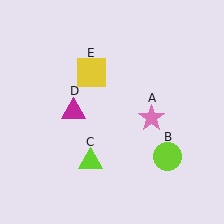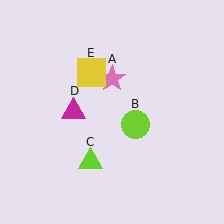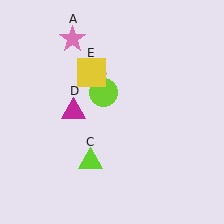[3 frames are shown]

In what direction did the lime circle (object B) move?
The lime circle (object B) moved up and to the left.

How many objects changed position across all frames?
2 objects changed position: pink star (object A), lime circle (object B).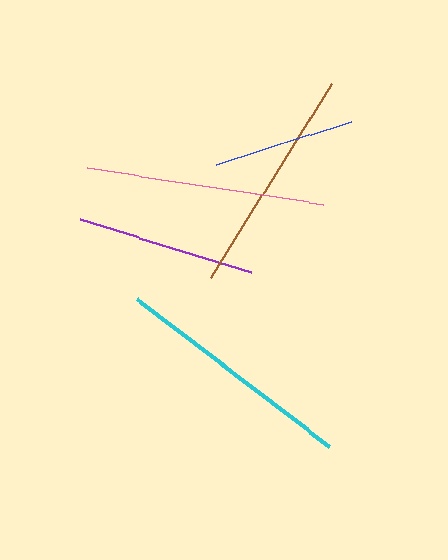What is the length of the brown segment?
The brown segment is approximately 230 pixels long.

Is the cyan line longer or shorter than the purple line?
The cyan line is longer than the purple line.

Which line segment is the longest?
The cyan line is the longest at approximately 242 pixels.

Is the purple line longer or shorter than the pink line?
The pink line is longer than the purple line.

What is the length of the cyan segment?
The cyan segment is approximately 242 pixels long.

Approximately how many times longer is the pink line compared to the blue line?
The pink line is approximately 1.7 times the length of the blue line.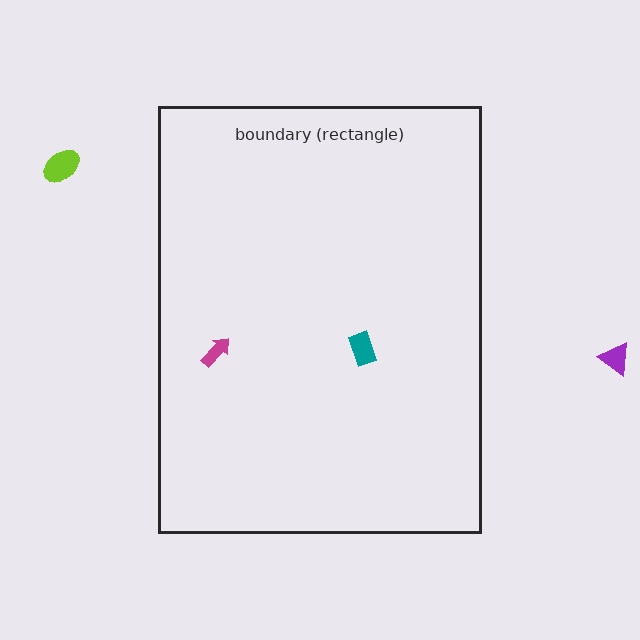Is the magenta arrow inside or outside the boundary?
Inside.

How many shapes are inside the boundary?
2 inside, 2 outside.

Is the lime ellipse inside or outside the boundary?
Outside.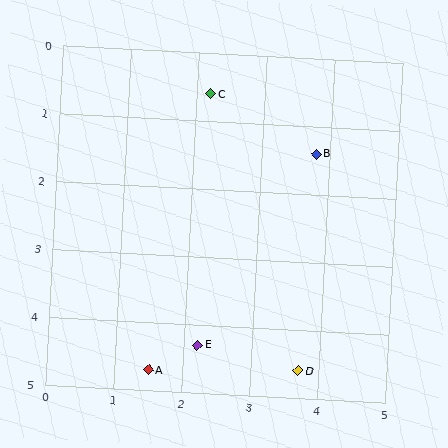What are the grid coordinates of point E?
Point E is at approximately (2.2, 4.3).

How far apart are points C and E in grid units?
Points C and E are about 3.7 grid units apart.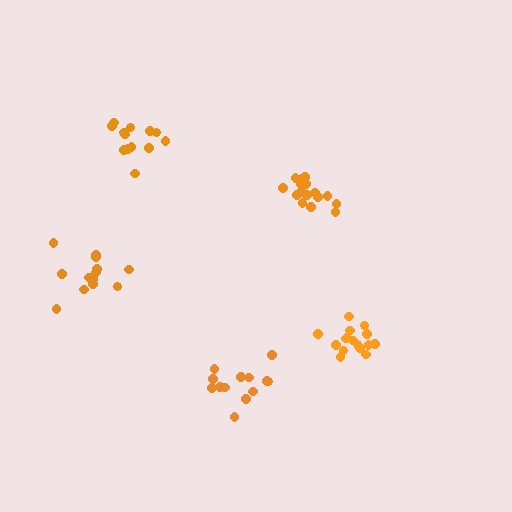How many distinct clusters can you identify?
There are 5 distinct clusters.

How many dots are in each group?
Group 1: 13 dots, Group 2: 16 dots, Group 3: 16 dots, Group 4: 13 dots, Group 5: 13 dots (71 total).